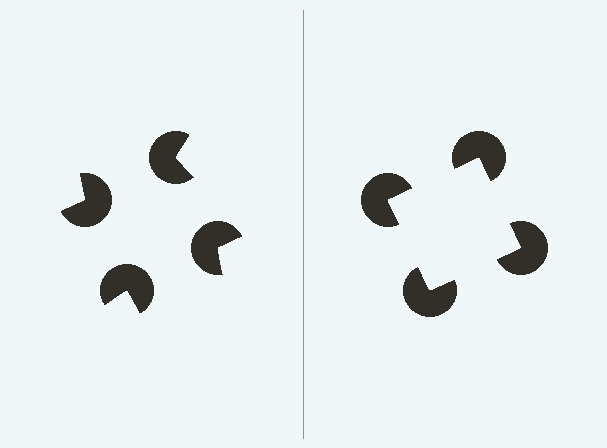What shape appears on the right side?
An illusory square.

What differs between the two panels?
The pac-man discs are positioned identically on both sides; only the wedge orientations differ. On the right they align to a square; on the left they are misaligned.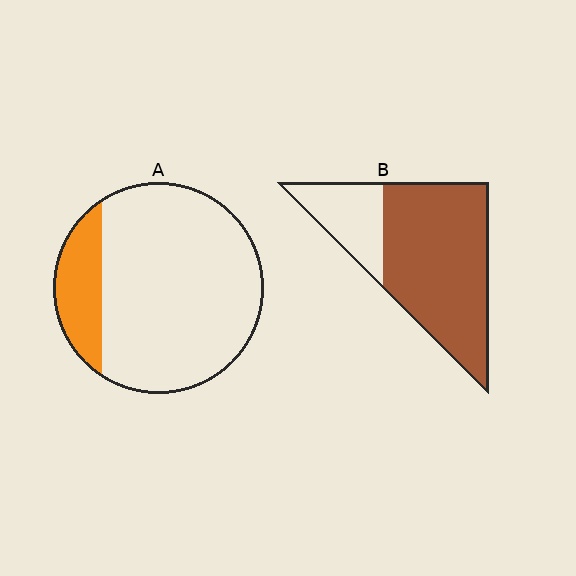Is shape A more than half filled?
No.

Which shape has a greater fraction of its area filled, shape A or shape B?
Shape B.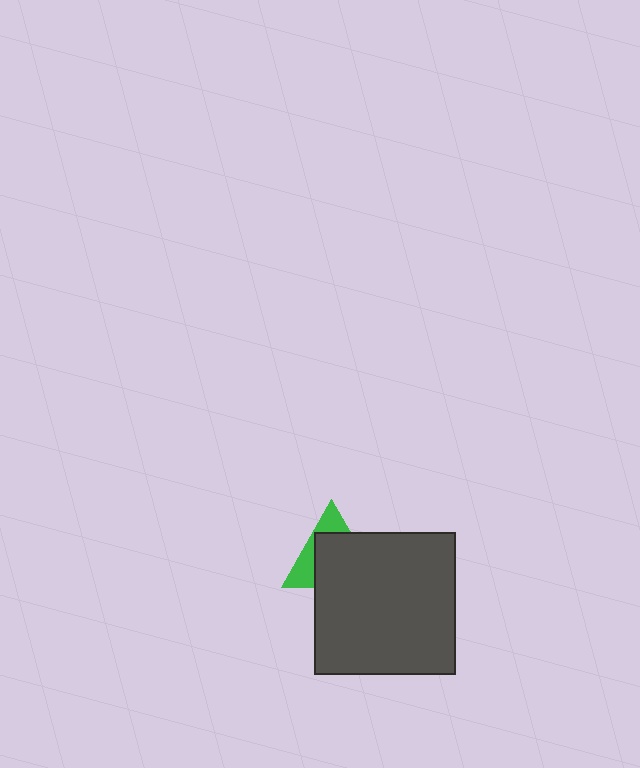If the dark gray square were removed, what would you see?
You would see the complete green triangle.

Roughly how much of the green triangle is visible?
A small part of it is visible (roughly 34%).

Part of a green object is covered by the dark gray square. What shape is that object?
It is a triangle.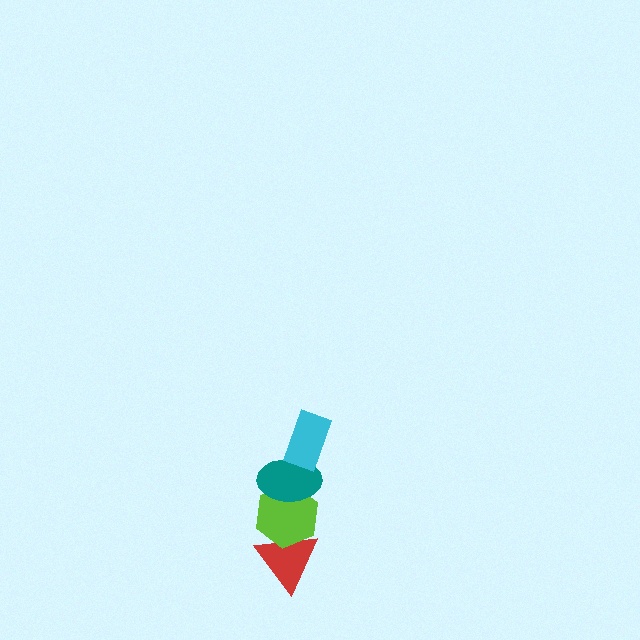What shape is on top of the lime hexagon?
The teal ellipse is on top of the lime hexagon.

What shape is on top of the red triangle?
The lime hexagon is on top of the red triangle.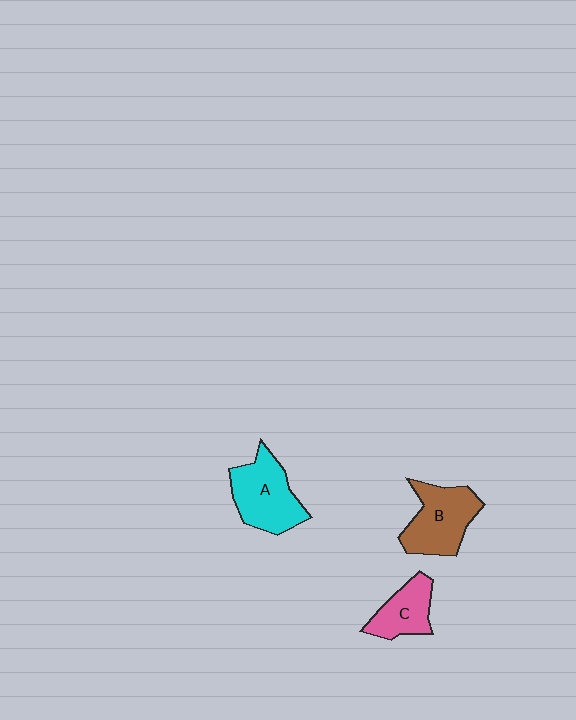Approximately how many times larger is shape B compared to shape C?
Approximately 1.5 times.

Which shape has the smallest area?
Shape C (pink).